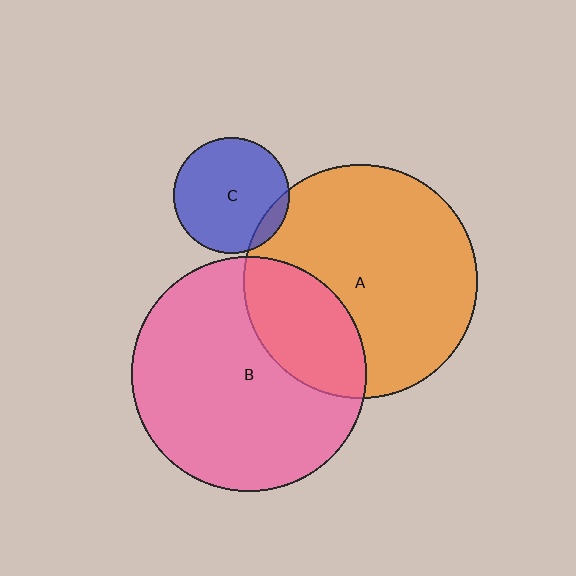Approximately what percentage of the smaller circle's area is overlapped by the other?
Approximately 10%.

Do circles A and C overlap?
Yes.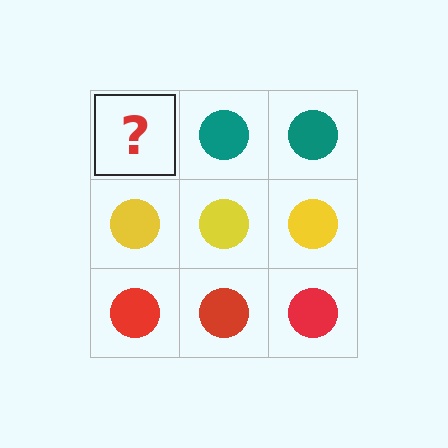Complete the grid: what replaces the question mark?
The question mark should be replaced with a teal circle.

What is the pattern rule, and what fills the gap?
The rule is that each row has a consistent color. The gap should be filled with a teal circle.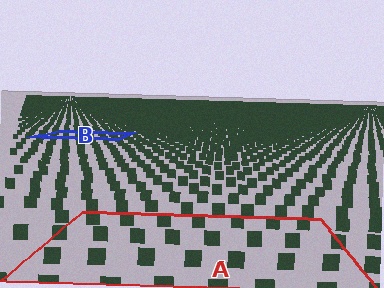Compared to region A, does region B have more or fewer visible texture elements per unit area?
Region B has more texture elements per unit area — they are packed more densely because it is farther away.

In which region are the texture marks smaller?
The texture marks are smaller in region B, because it is farther away.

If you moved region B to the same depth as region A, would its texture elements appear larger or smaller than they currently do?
They would appear larger. At a closer depth, the same texture elements are projected at a bigger on-screen size.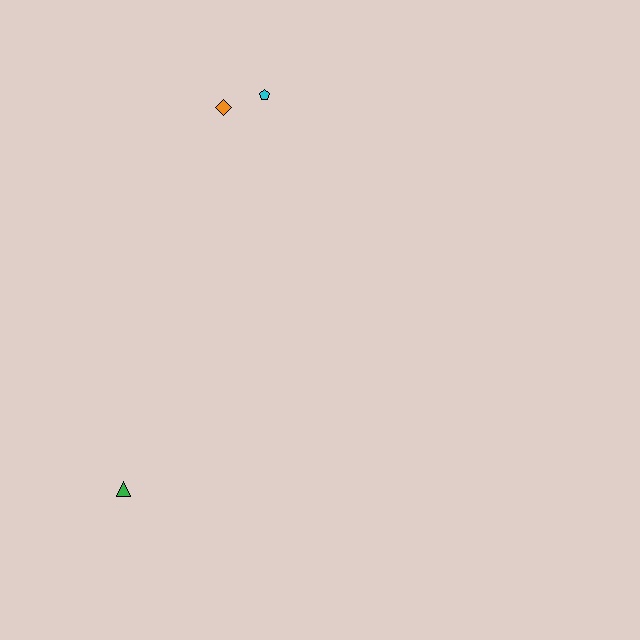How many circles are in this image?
There are no circles.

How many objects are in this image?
There are 3 objects.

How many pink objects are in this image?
There are no pink objects.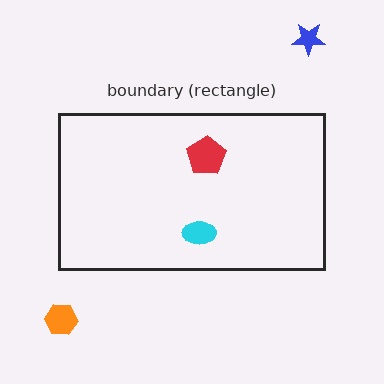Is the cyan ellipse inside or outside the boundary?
Inside.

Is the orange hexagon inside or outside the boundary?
Outside.